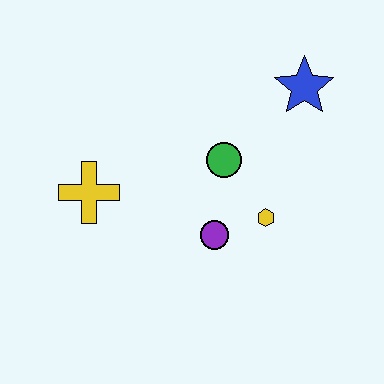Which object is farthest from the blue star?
The yellow cross is farthest from the blue star.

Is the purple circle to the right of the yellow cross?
Yes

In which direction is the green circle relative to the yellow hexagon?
The green circle is above the yellow hexagon.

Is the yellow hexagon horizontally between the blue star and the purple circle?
Yes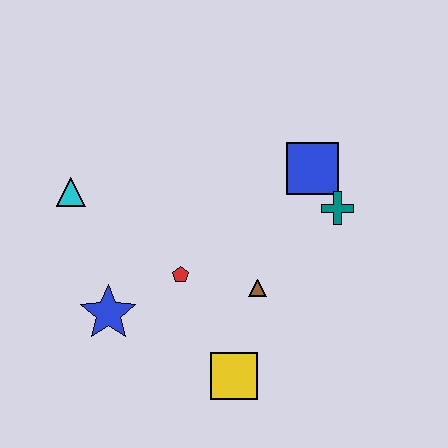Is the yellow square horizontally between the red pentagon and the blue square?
Yes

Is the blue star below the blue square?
Yes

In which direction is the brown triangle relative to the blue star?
The brown triangle is to the right of the blue star.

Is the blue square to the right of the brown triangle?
Yes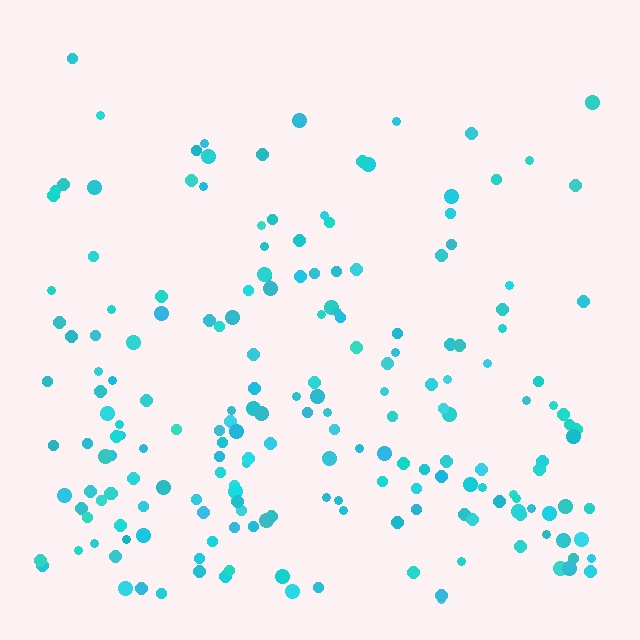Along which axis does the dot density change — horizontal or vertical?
Vertical.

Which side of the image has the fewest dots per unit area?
The top.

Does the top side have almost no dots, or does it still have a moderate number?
Still a moderate number, just noticeably fewer than the bottom.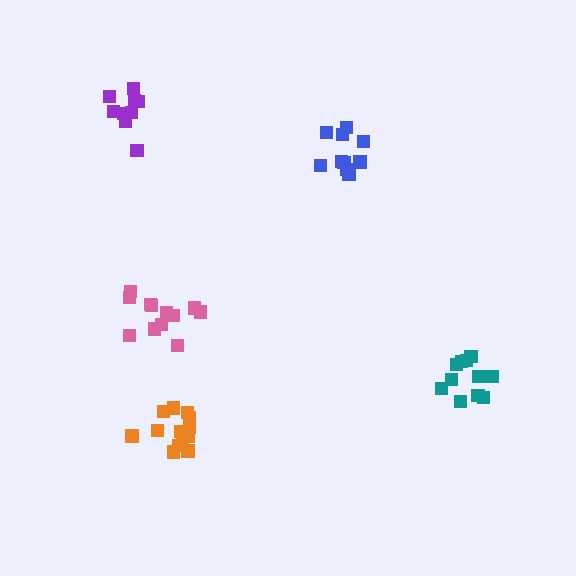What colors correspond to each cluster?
The clusters are colored: orange, pink, purple, blue, teal.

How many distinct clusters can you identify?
There are 5 distinct clusters.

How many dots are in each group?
Group 1: 13 dots, Group 2: 12 dots, Group 3: 9 dots, Group 4: 10 dots, Group 5: 12 dots (56 total).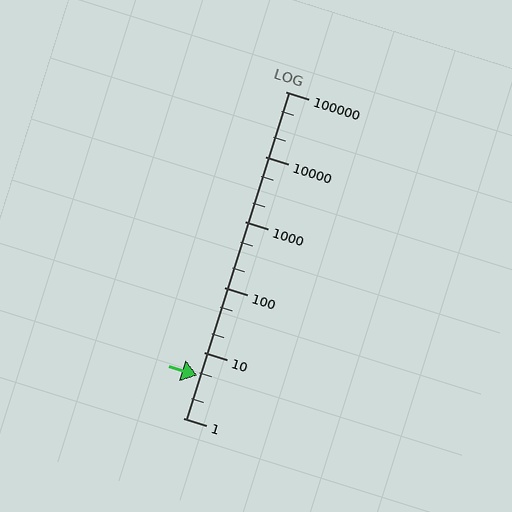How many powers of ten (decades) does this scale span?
The scale spans 5 decades, from 1 to 100000.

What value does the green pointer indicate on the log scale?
The pointer indicates approximately 4.5.